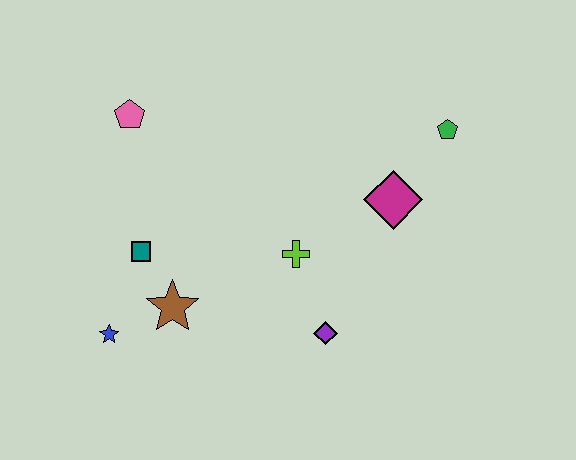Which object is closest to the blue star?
The brown star is closest to the blue star.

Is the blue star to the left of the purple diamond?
Yes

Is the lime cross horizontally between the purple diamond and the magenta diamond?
No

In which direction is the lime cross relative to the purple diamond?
The lime cross is above the purple diamond.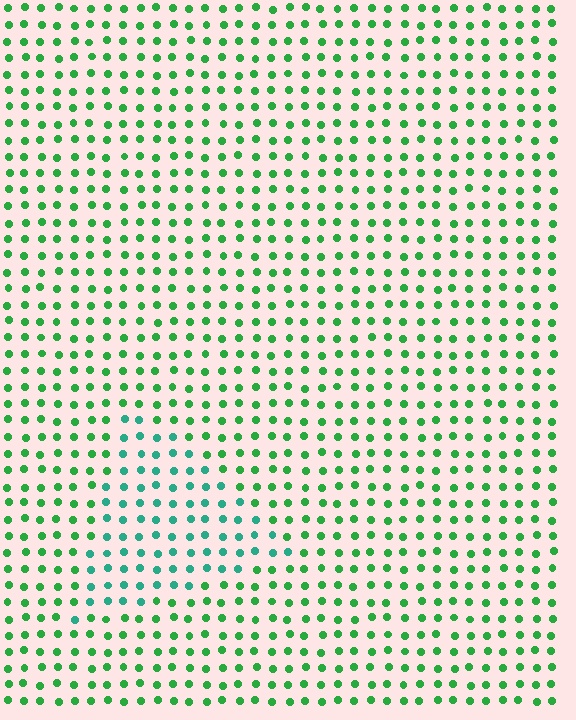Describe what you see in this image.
The image is filled with small green elements in a uniform arrangement. A triangle-shaped region is visible where the elements are tinted to a slightly different hue, forming a subtle color boundary.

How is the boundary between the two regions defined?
The boundary is defined purely by a slight shift in hue (about 34 degrees). Spacing, size, and orientation are identical on both sides.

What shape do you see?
I see a triangle.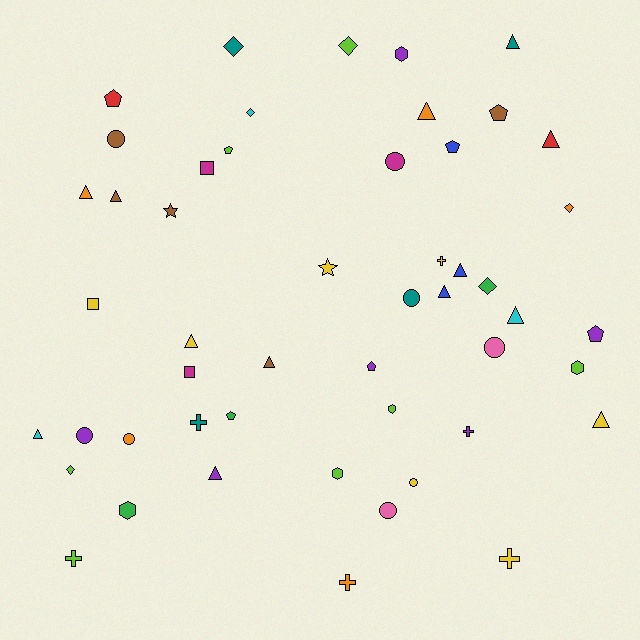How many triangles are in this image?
There are 13 triangles.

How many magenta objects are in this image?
There are 3 magenta objects.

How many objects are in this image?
There are 50 objects.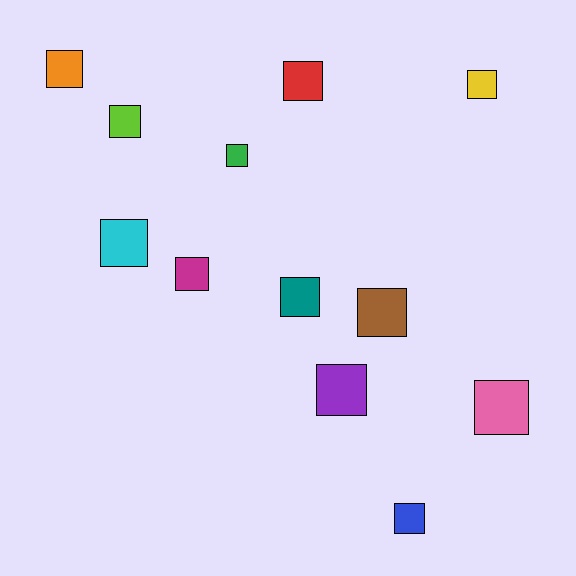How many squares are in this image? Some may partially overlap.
There are 12 squares.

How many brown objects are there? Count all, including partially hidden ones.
There is 1 brown object.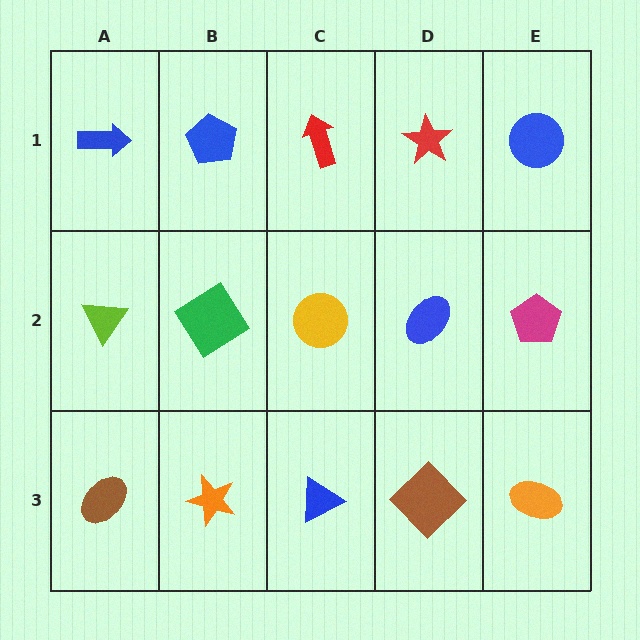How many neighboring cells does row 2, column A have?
3.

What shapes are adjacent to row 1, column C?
A yellow circle (row 2, column C), a blue pentagon (row 1, column B), a red star (row 1, column D).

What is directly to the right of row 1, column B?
A red arrow.